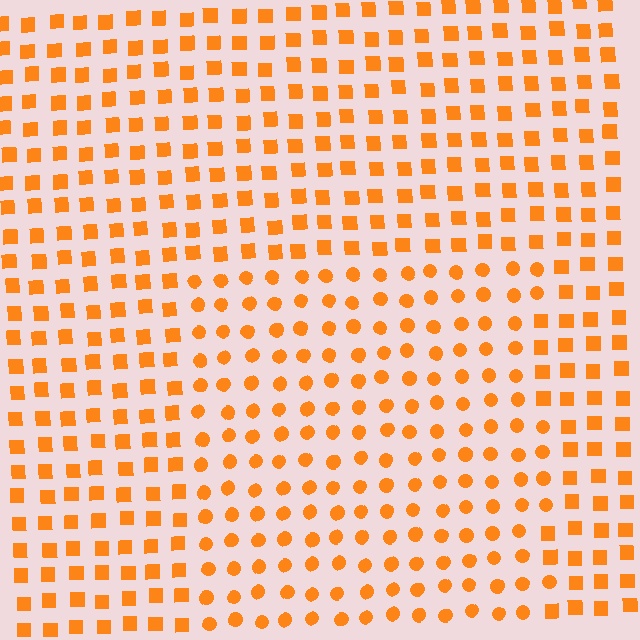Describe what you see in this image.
The image is filled with small orange elements arranged in a uniform grid. A rectangle-shaped region contains circles, while the surrounding area contains squares. The boundary is defined purely by the change in element shape.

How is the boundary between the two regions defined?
The boundary is defined by a change in element shape: circles inside vs. squares outside. All elements share the same color and spacing.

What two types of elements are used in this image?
The image uses circles inside the rectangle region and squares outside it.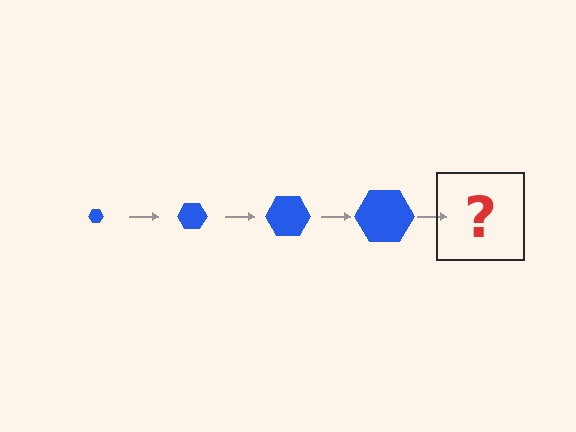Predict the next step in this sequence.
The next step is a blue hexagon, larger than the previous one.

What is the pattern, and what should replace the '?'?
The pattern is that the hexagon gets progressively larger each step. The '?' should be a blue hexagon, larger than the previous one.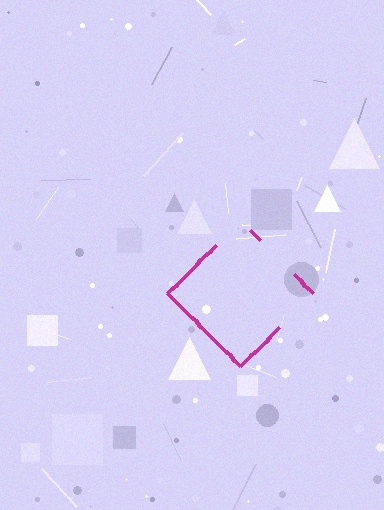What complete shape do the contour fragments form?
The contour fragments form a diamond.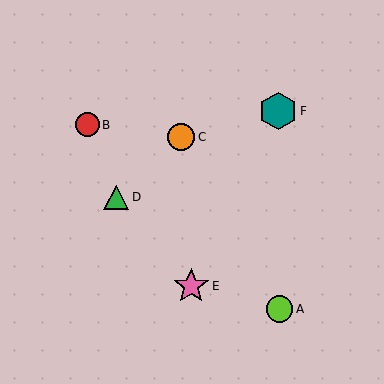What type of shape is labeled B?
Shape B is a red circle.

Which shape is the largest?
The teal hexagon (labeled F) is the largest.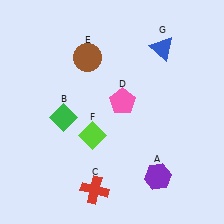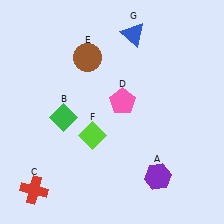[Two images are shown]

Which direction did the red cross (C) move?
The red cross (C) moved left.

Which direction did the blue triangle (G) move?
The blue triangle (G) moved left.